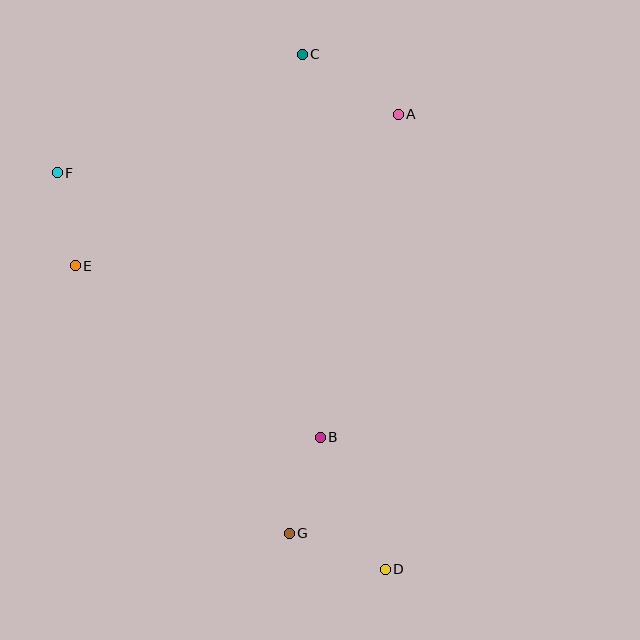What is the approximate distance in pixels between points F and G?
The distance between F and G is approximately 429 pixels.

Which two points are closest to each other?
Points E and F are closest to each other.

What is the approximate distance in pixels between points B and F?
The distance between B and F is approximately 373 pixels.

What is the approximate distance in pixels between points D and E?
The distance between D and E is approximately 434 pixels.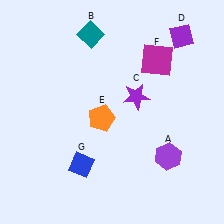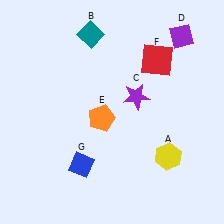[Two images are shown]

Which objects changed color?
A changed from purple to yellow. F changed from magenta to red.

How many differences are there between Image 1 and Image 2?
There are 2 differences between the two images.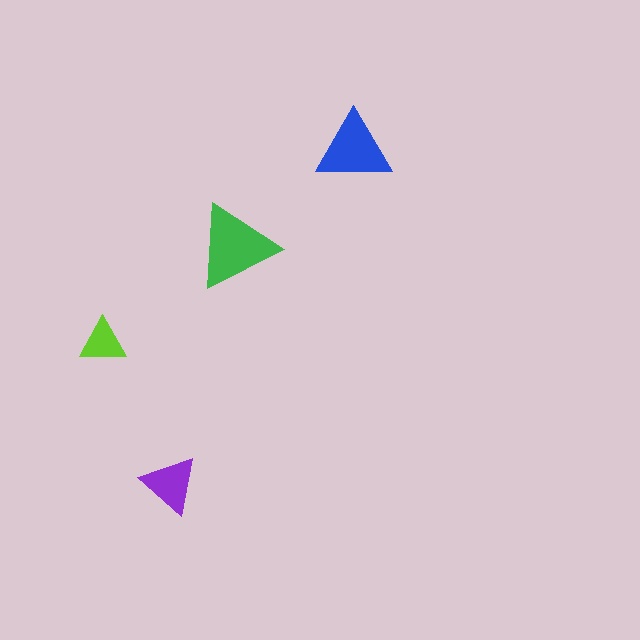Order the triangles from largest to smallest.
the green one, the blue one, the purple one, the lime one.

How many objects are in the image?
There are 4 objects in the image.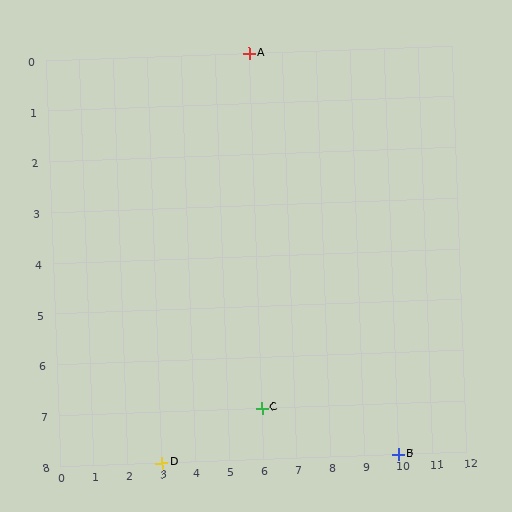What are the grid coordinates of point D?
Point D is at grid coordinates (3, 8).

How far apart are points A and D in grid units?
Points A and D are 3 columns and 8 rows apart (about 8.5 grid units diagonally).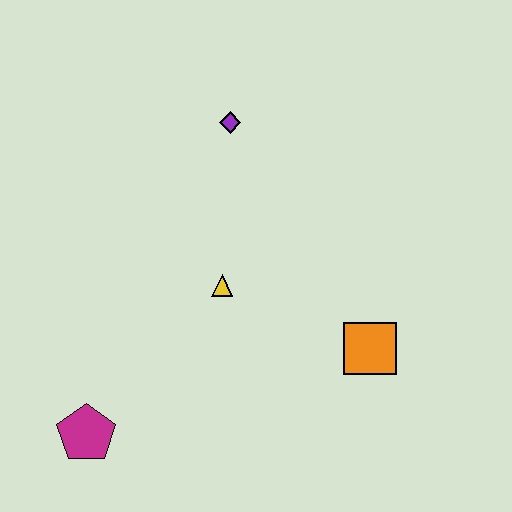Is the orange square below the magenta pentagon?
No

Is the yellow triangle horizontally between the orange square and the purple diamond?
No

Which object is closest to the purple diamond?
The yellow triangle is closest to the purple diamond.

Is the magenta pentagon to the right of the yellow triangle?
No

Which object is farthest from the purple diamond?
The magenta pentagon is farthest from the purple diamond.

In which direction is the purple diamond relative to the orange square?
The purple diamond is above the orange square.